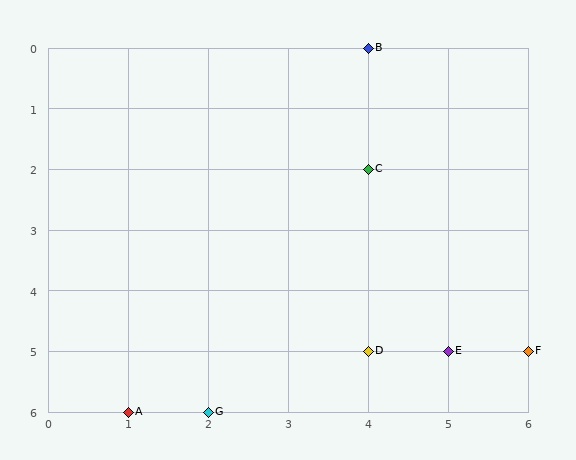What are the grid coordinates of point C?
Point C is at grid coordinates (4, 2).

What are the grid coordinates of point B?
Point B is at grid coordinates (4, 0).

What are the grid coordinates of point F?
Point F is at grid coordinates (6, 5).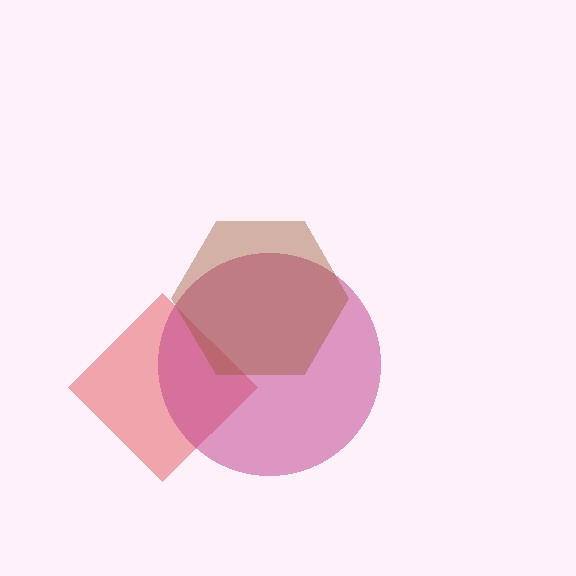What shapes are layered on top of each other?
The layered shapes are: a red diamond, a magenta circle, a brown hexagon.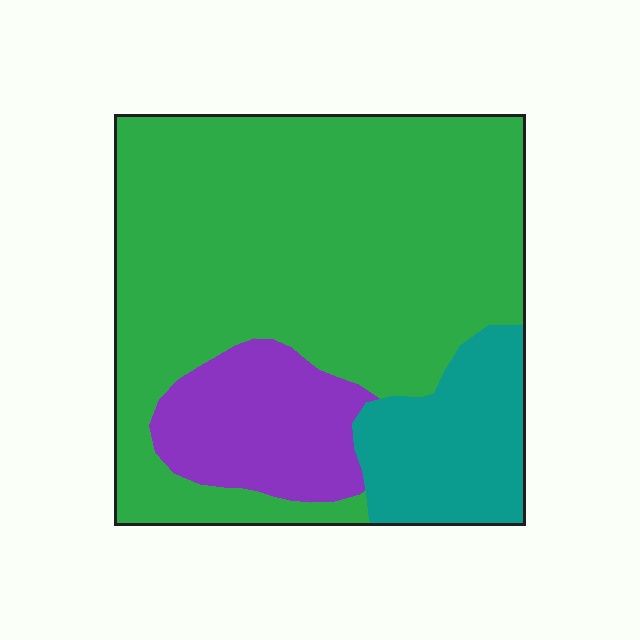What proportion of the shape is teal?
Teal covers roughly 15% of the shape.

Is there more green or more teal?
Green.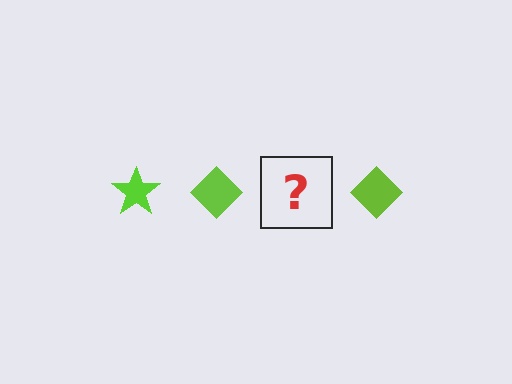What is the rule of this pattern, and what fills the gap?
The rule is that the pattern cycles through star, diamond shapes in lime. The gap should be filled with a lime star.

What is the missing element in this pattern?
The missing element is a lime star.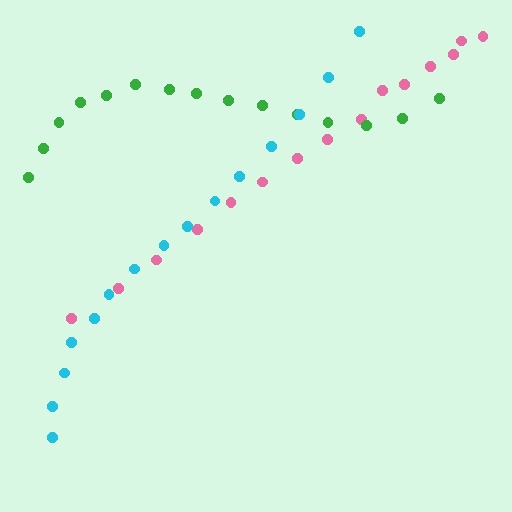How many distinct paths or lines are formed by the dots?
There are 3 distinct paths.